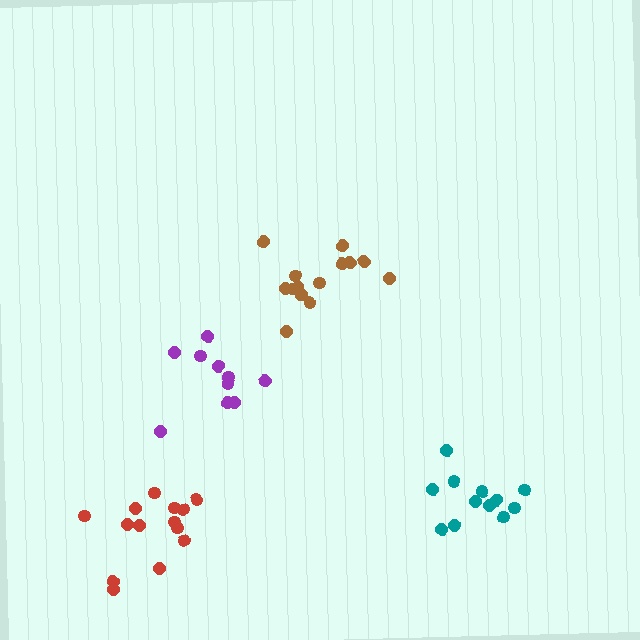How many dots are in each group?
Group 1: 12 dots, Group 2: 14 dots, Group 3: 10 dots, Group 4: 14 dots (50 total).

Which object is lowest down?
The teal cluster is bottommost.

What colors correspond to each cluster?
The clusters are colored: teal, red, purple, brown.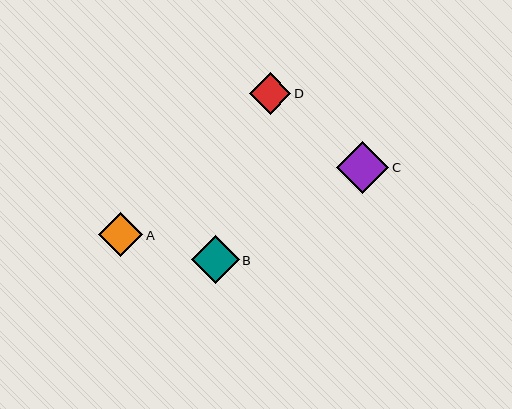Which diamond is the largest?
Diamond C is the largest with a size of approximately 52 pixels.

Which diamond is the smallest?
Diamond D is the smallest with a size of approximately 41 pixels.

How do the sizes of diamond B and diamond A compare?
Diamond B and diamond A are approximately the same size.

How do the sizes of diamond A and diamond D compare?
Diamond A and diamond D are approximately the same size.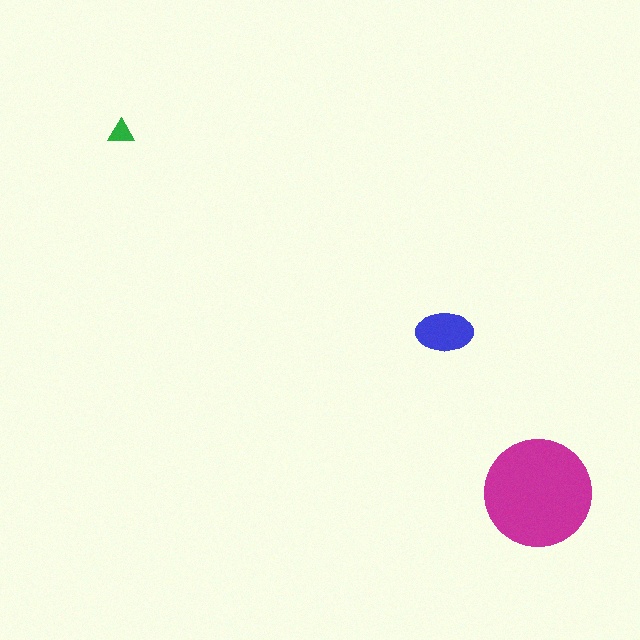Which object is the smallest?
The green triangle.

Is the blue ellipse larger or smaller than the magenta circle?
Smaller.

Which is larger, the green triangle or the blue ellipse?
The blue ellipse.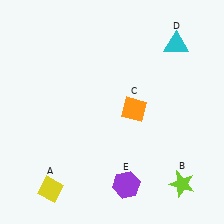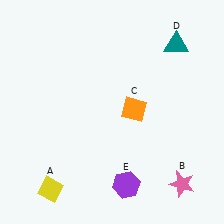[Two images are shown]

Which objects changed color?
B changed from lime to pink. D changed from cyan to teal.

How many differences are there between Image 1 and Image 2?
There are 2 differences between the two images.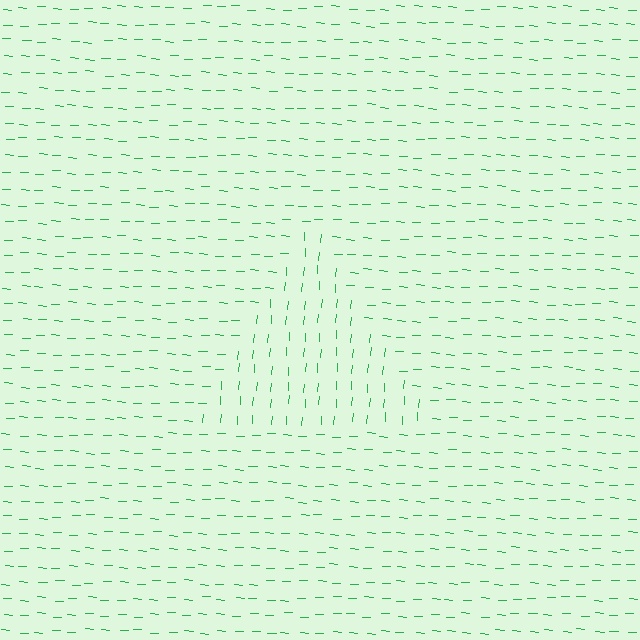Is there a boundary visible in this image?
Yes, there is a texture boundary formed by a change in line orientation.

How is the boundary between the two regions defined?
The boundary is defined purely by a change in line orientation (approximately 89 degrees difference). All lines are the same color and thickness.